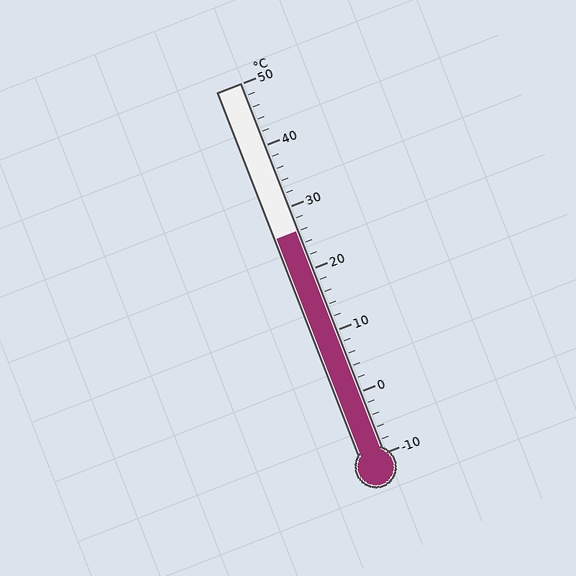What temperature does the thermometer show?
The thermometer shows approximately 26°C.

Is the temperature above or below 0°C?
The temperature is above 0°C.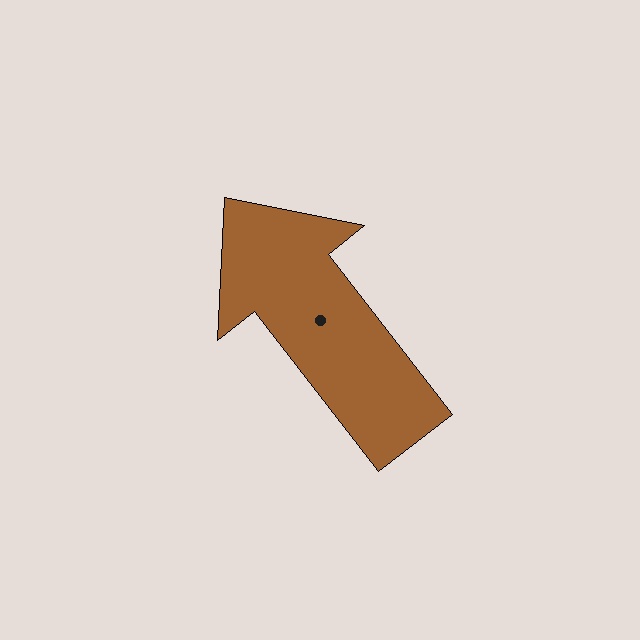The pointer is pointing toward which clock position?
Roughly 11 o'clock.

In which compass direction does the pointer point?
Northwest.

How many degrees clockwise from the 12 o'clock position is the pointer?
Approximately 322 degrees.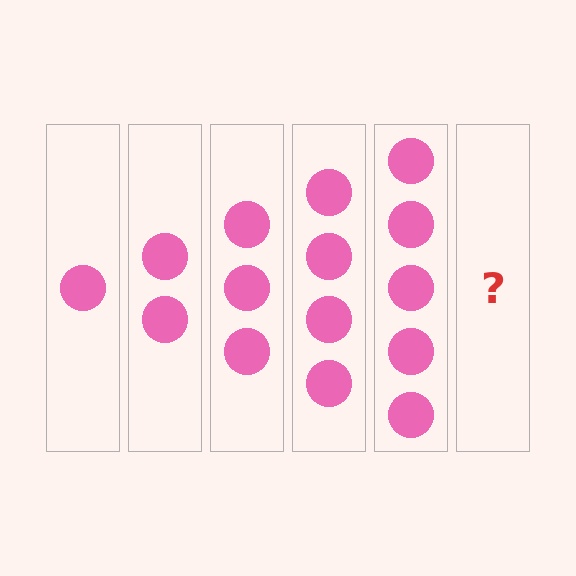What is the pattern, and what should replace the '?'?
The pattern is that each step adds one more circle. The '?' should be 6 circles.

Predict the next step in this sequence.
The next step is 6 circles.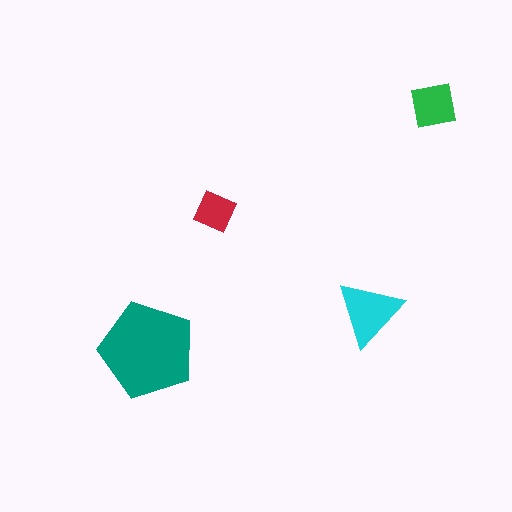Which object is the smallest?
The red square.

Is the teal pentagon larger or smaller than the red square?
Larger.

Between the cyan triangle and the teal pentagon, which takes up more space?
The teal pentagon.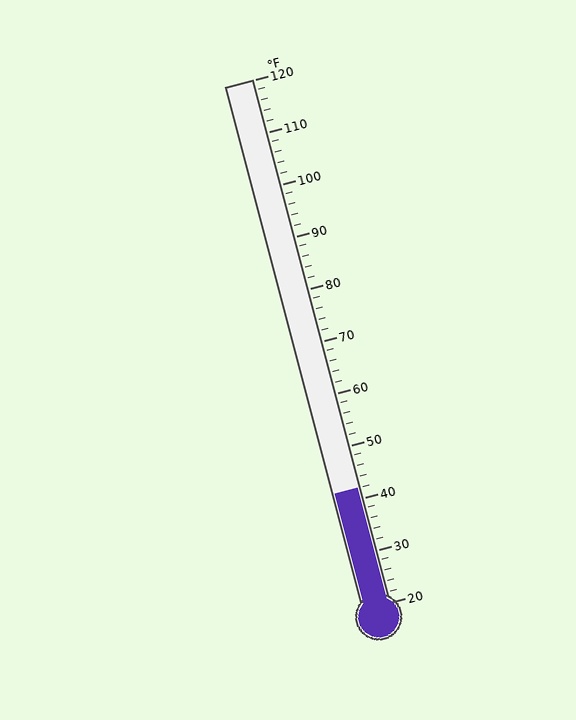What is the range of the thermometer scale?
The thermometer scale ranges from 20°F to 120°F.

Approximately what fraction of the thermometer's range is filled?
The thermometer is filled to approximately 20% of its range.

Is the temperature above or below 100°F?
The temperature is below 100°F.